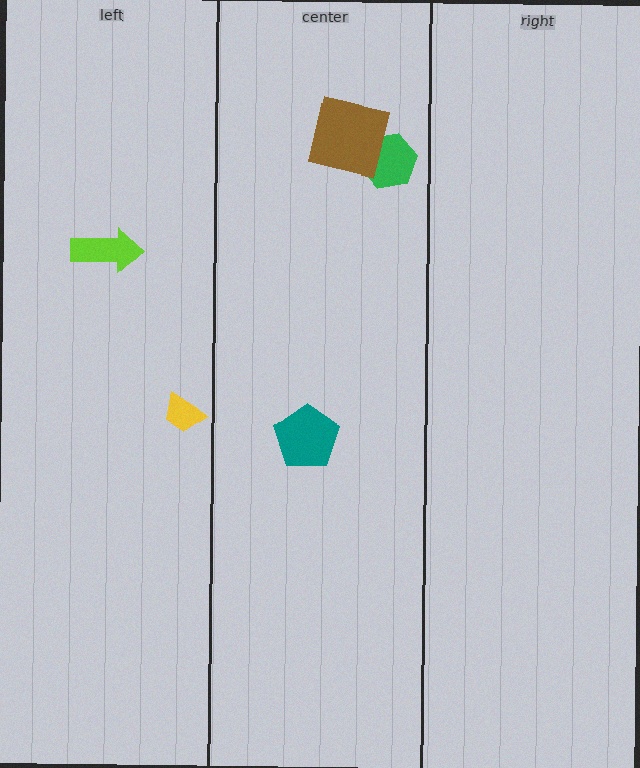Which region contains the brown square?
The center region.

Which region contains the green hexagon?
The center region.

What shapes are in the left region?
The lime arrow, the yellow trapezoid.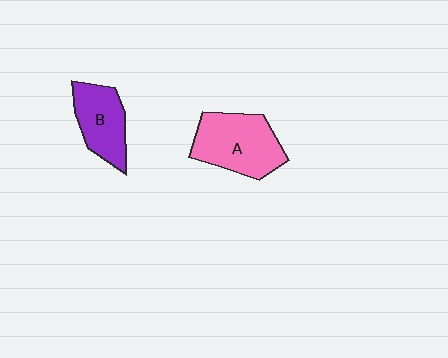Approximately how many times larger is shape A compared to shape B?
Approximately 1.3 times.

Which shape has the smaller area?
Shape B (purple).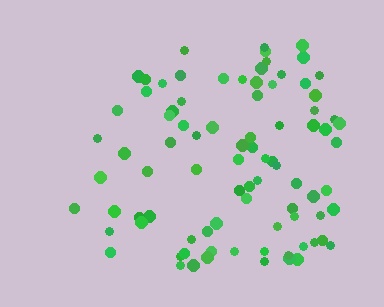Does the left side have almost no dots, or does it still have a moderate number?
Still a moderate number, just noticeably fewer than the right.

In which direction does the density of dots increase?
From left to right, with the right side densest.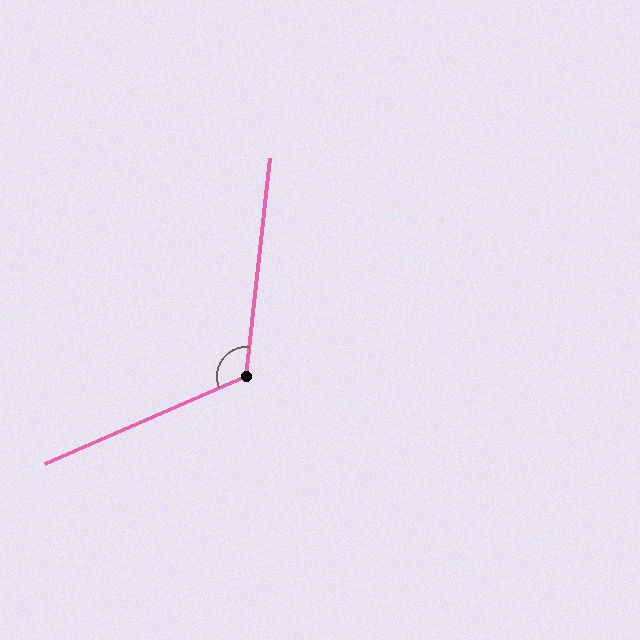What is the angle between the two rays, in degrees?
Approximately 120 degrees.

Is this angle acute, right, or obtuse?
It is obtuse.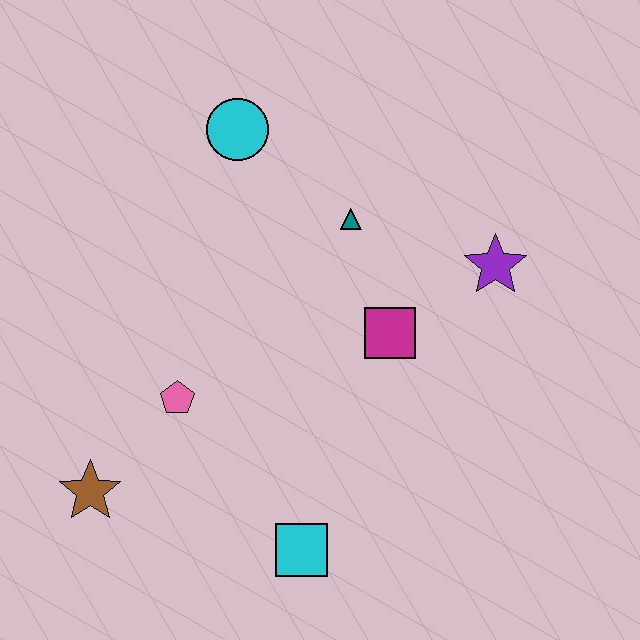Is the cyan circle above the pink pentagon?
Yes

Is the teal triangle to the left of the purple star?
Yes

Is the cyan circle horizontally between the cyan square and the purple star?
No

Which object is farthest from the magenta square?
The brown star is farthest from the magenta square.